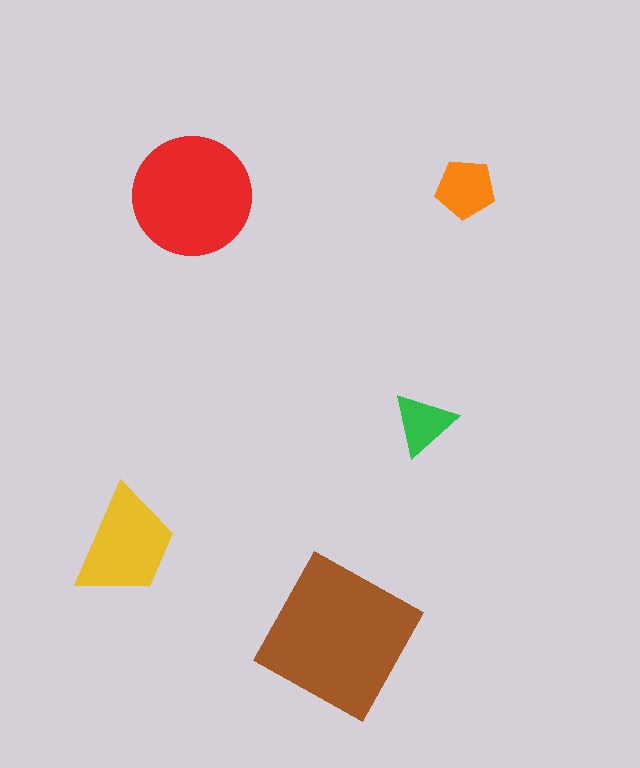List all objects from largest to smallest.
The brown square, the red circle, the yellow trapezoid, the orange pentagon, the green triangle.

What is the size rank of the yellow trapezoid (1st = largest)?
3rd.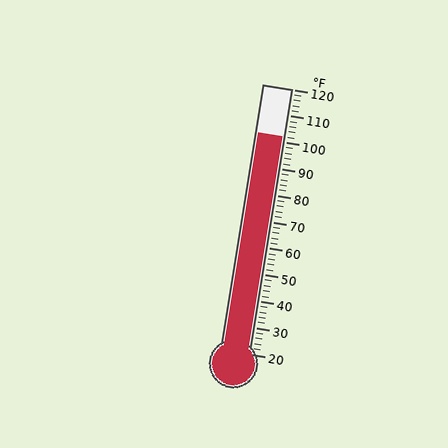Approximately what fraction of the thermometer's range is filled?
The thermometer is filled to approximately 80% of its range.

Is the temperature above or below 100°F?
The temperature is above 100°F.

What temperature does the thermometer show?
The thermometer shows approximately 102°F.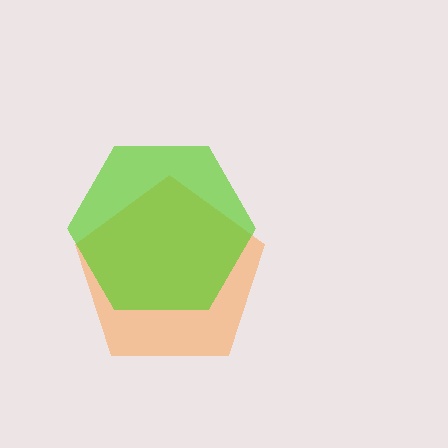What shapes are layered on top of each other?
The layered shapes are: an orange pentagon, a lime hexagon.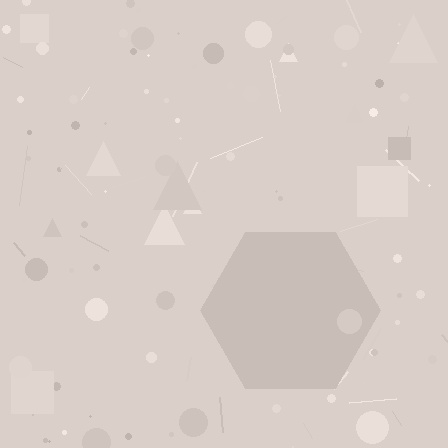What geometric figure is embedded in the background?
A hexagon is embedded in the background.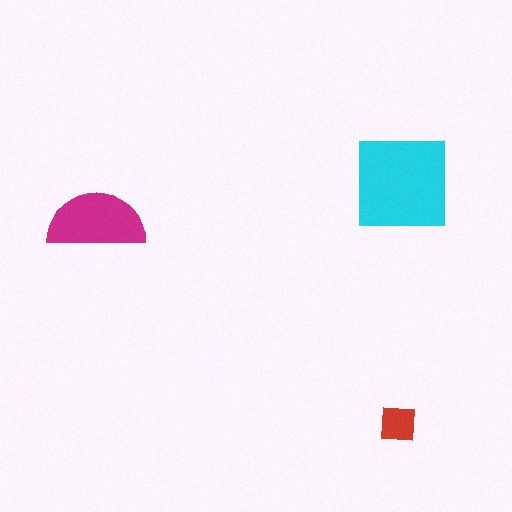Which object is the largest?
The cyan square.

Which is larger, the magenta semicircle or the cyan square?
The cyan square.